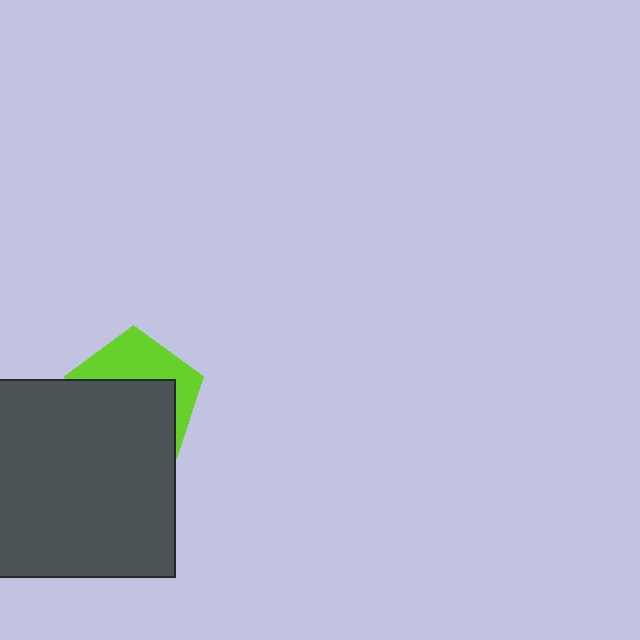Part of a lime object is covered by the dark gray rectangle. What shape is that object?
It is a pentagon.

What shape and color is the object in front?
The object in front is a dark gray rectangle.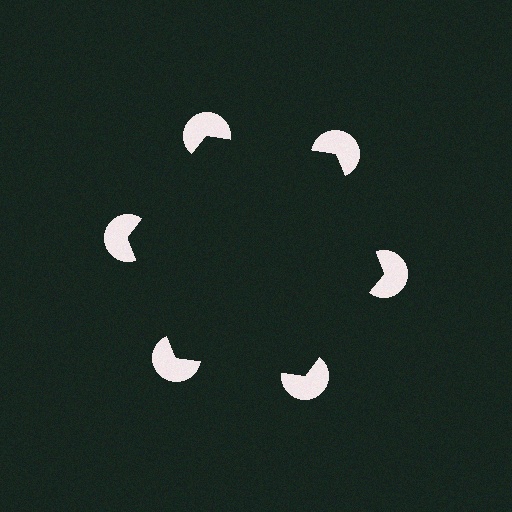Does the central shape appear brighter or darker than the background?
It typically appears slightly darker than the background, even though no actual brightness change is drawn.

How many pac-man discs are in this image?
There are 6 — one at each vertex of the illusory hexagon.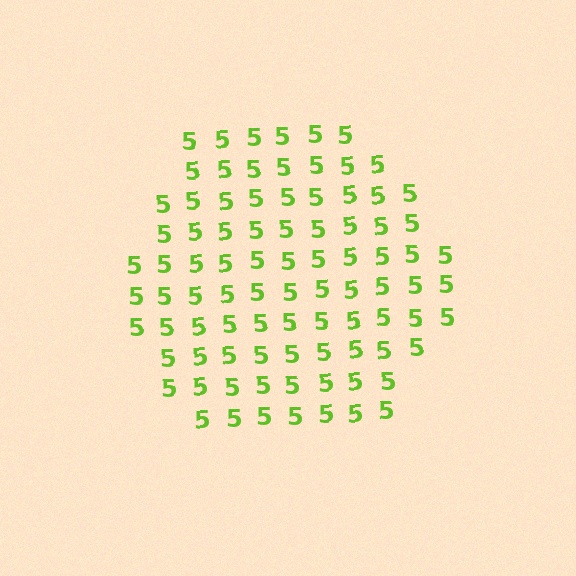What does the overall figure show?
The overall figure shows a hexagon.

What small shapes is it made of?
It is made of small digit 5's.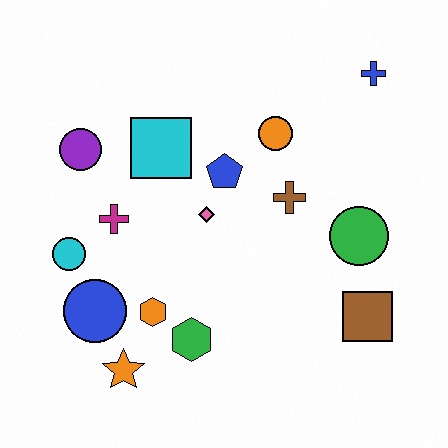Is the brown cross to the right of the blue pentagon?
Yes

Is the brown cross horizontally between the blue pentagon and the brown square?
Yes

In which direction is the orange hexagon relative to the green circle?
The orange hexagon is to the left of the green circle.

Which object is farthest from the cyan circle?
The blue cross is farthest from the cyan circle.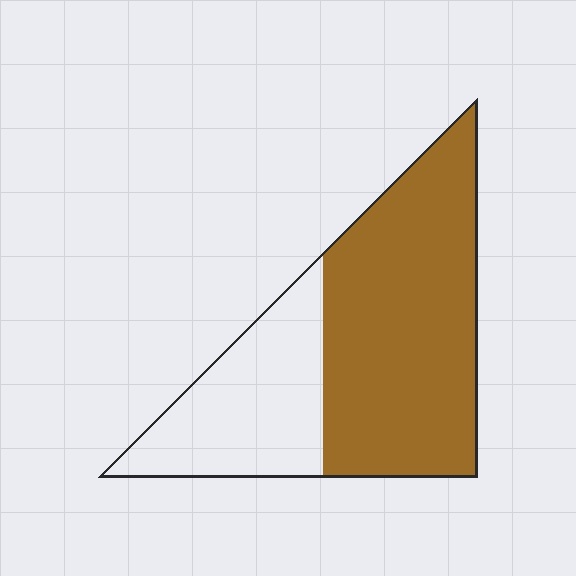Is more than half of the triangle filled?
Yes.